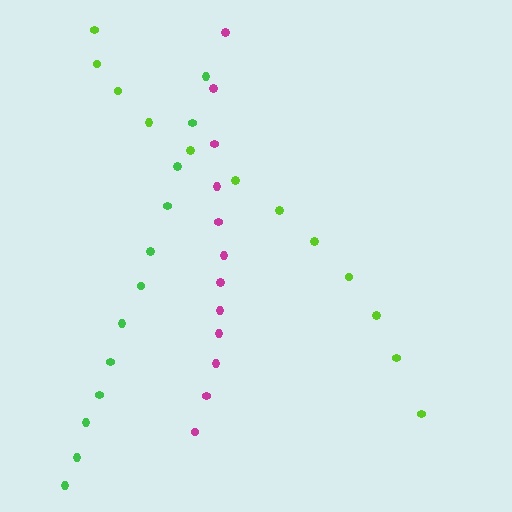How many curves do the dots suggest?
There are 3 distinct paths.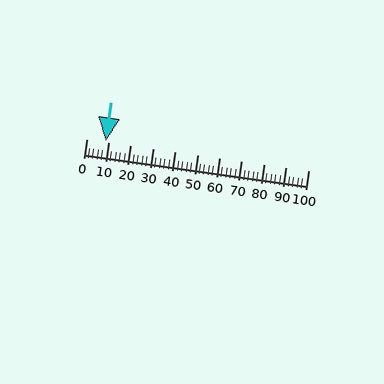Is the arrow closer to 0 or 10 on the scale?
The arrow is closer to 10.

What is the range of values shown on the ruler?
The ruler shows values from 0 to 100.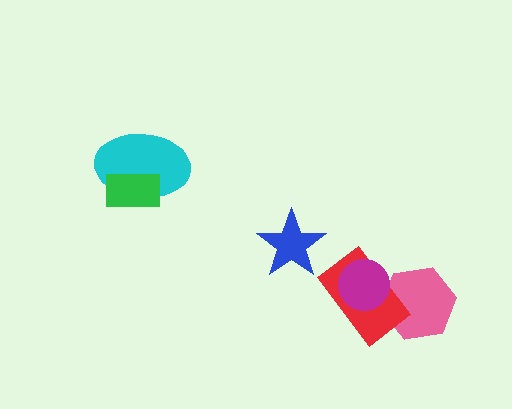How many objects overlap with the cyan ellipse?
1 object overlaps with the cyan ellipse.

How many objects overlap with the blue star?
0 objects overlap with the blue star.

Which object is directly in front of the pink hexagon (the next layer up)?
The red rectangle is directly in front of the pink hexagon.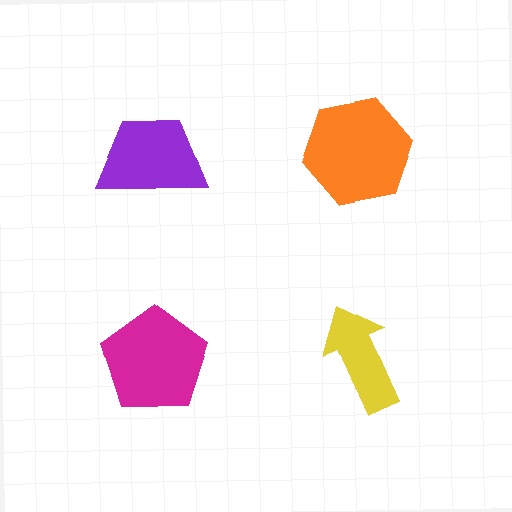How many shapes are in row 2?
2 shapes.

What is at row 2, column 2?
A yellow arrow.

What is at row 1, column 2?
An orange hexagon.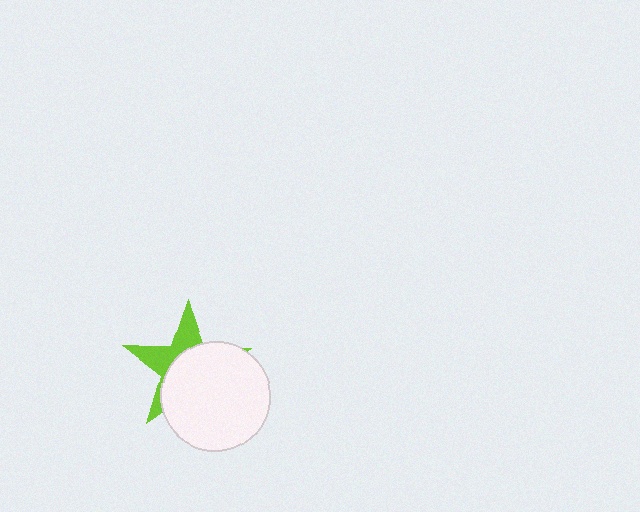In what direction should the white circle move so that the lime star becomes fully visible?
The white circle should move toward the lower-right. That is the shortest direction to clear the overlap and leave the lime star fully visible.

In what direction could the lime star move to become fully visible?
The lime star could move toward the upper-left. That would shift it out from behind the white circle entirely.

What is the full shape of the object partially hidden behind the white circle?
The partially hidden object is a lime star.